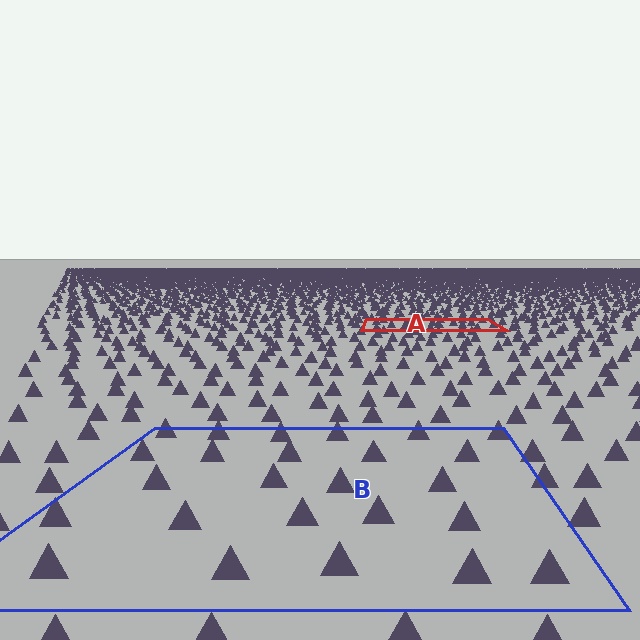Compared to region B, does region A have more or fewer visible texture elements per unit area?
Region A has more texture elements per unit area — they are packed more densely because it is farther away.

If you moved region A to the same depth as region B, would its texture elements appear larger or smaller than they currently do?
They would appear larger. At a closer depth, the same texture elements are projected at a bigger on-screen size.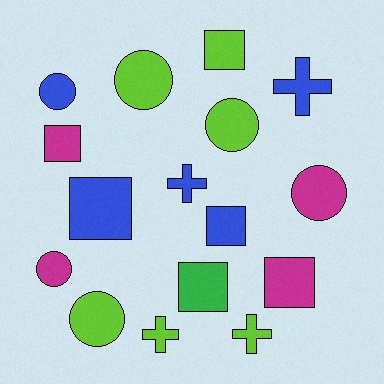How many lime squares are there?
There is 1 lime square.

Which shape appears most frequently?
Square, with 6 objects.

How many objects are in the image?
There are 16 objects.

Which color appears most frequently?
Lime, with 6 objects.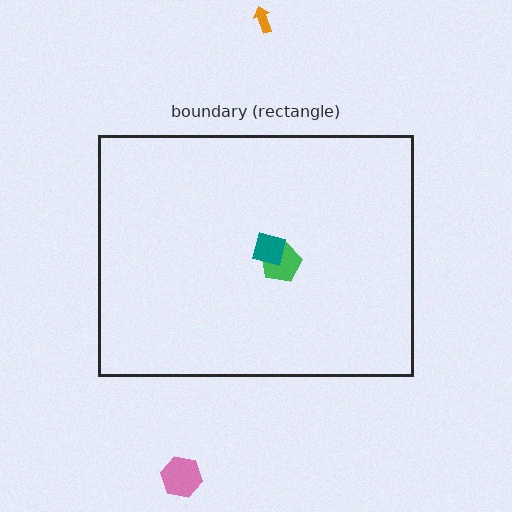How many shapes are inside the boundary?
2 inside, 2 outside.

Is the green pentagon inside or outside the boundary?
Inside.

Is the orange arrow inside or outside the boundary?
Outside.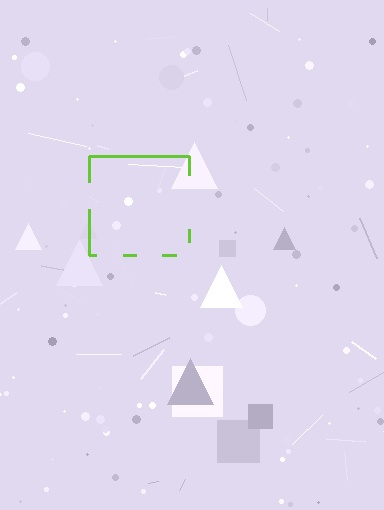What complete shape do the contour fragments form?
The contour fragments form a square.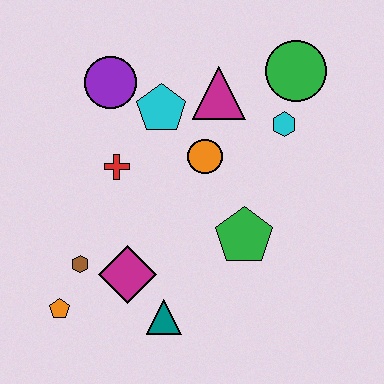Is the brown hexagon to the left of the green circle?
Yes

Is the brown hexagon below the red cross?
Yes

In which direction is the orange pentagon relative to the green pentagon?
The orange pentagon is to the left of the green pentagon.